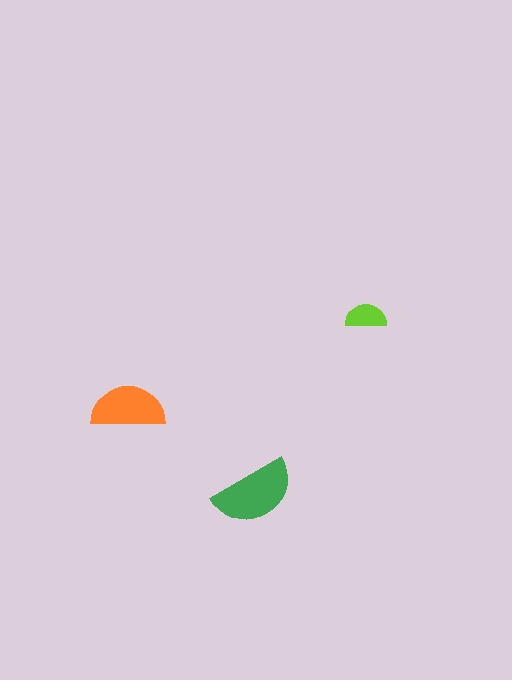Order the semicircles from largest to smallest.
the green one, the orange one, the lime one.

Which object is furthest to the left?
The orange semicircle is leftmost.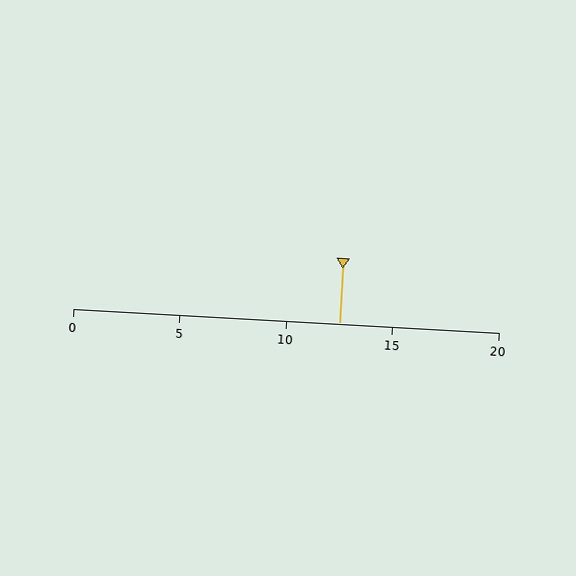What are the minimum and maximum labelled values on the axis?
The axis runs from 0 to 20.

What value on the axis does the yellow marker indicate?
The marker indicates approximately 12.5.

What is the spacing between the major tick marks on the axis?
The major ticks are spaced 5 apart.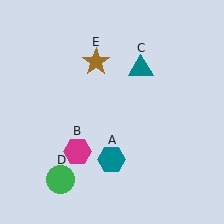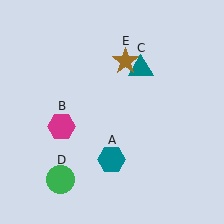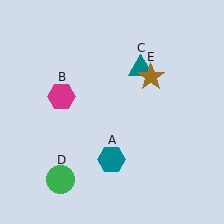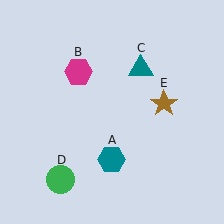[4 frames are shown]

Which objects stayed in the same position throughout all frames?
Teal hexagon (object A) and teal triangle (object C) and green circle (object D) remained stationary.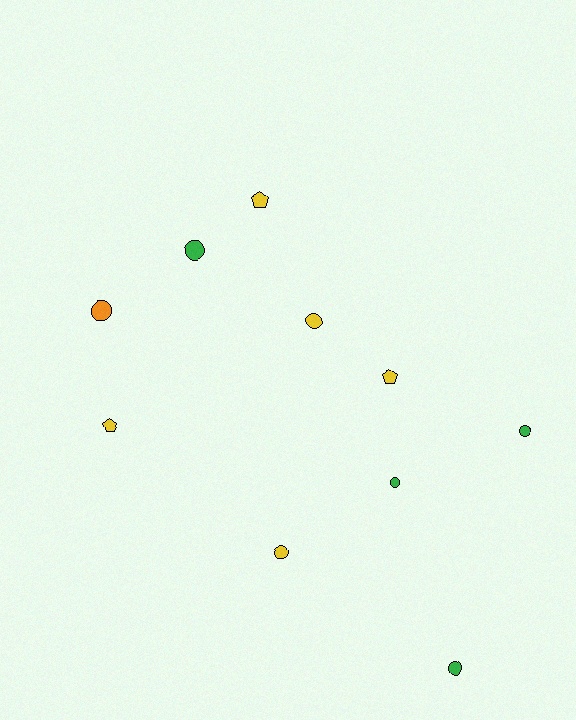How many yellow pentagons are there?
There are 3 yellow pentagons.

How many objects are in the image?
There are 10 objects.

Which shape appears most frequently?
Circle, with 7 objects.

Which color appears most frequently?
Yellow, with 5 objects.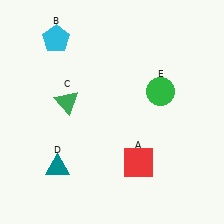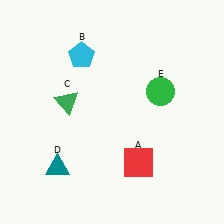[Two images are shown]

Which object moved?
The cyan pentagon (B) moved right.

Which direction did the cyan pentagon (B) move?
The cyan pentagon (B) moved right.